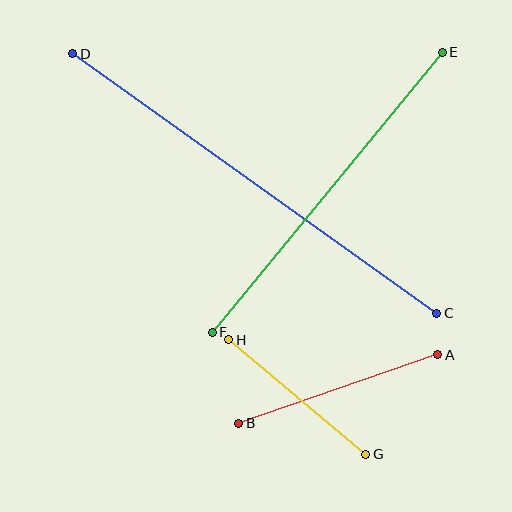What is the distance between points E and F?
The distance is approximately 363 pixels.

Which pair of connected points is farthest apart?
Points C and D are farthest apart.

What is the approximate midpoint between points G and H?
The midpoint is at approximately (297, 397) pixels.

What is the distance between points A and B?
The distance is approximately 210 pixels.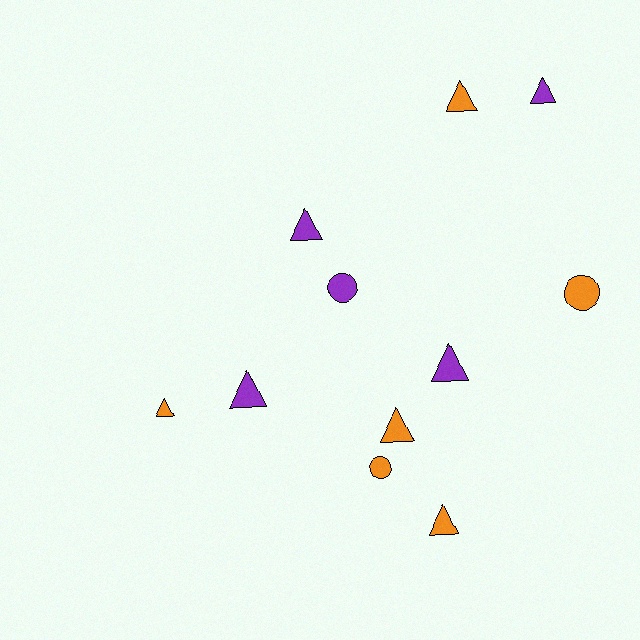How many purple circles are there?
There is 1 purple circle.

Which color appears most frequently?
Orange, with 6 objects.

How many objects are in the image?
There are 11 objects.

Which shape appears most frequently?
Triangle, with 8 objects.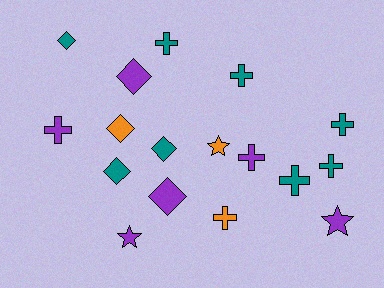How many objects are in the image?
There are 17 objects.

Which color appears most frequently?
Teal, with 8 objects.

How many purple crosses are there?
There are 2 purple crosses.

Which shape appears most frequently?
Cross, with 8 objects.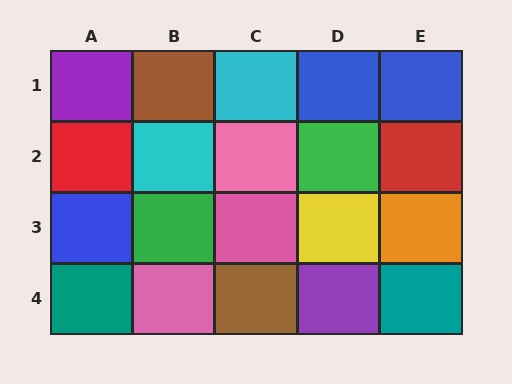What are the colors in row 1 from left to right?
Purple, brown, cyan, blue, blue.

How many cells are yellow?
1 cell is yellow.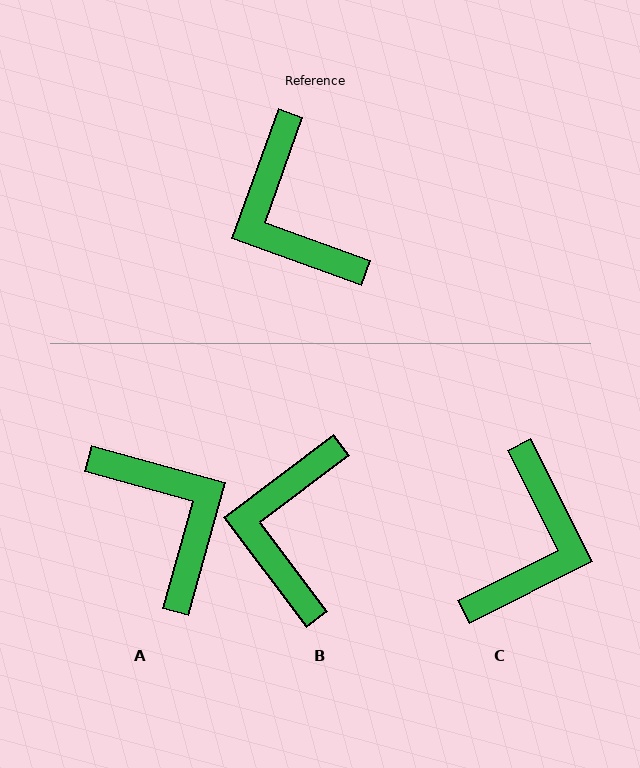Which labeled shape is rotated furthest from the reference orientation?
A, about 176 degrees away.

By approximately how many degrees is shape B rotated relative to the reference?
Approximately 33 degrees clockwise.